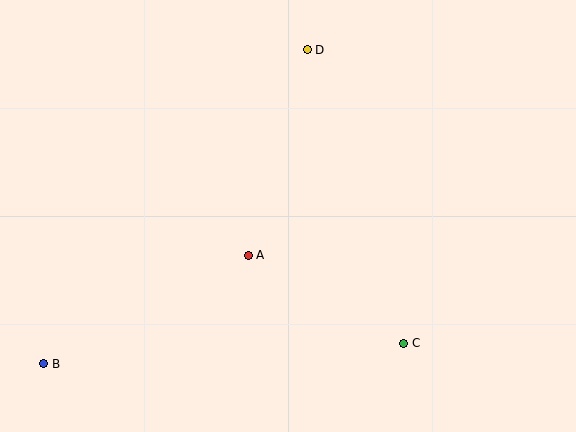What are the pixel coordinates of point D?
Point D is at (307, 50).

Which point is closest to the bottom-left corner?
Point B is closest to the bottom-left corner.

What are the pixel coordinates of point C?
Point C is at (404, 343).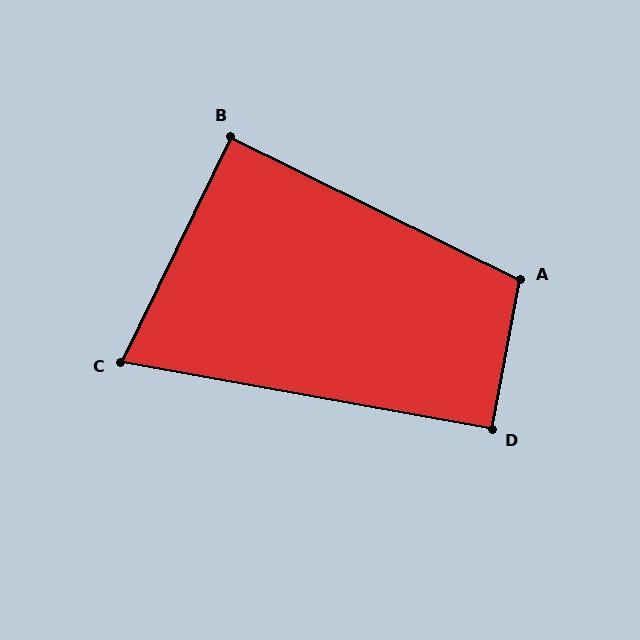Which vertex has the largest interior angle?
A, at approximately 106 degrees.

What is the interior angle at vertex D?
Approximately 90 degrees (approximately right).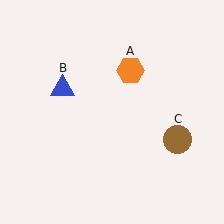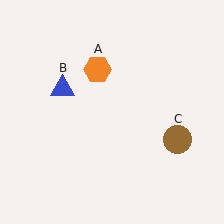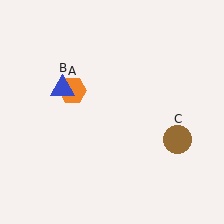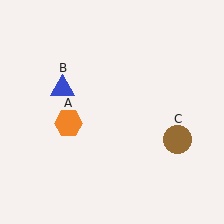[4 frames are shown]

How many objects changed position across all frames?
1 object changed position: orange hexagon (object A).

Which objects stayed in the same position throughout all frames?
Blue triangle (object B) and brown circle (object C) remained stationary.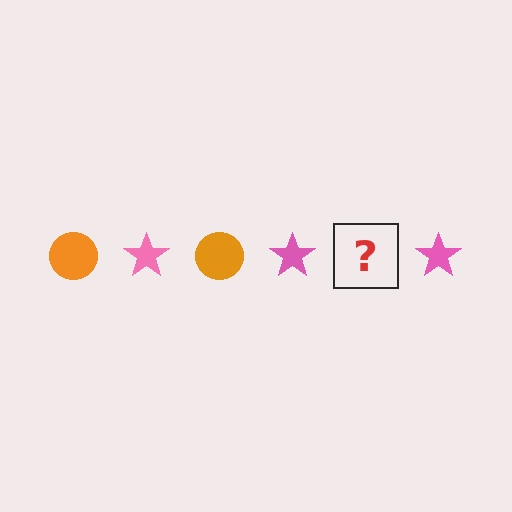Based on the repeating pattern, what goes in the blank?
The blank should be an orange circle.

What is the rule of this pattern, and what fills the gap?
The rule is that the pattern alternates between orange circle and pink star. The gap should be filled with an orange circle.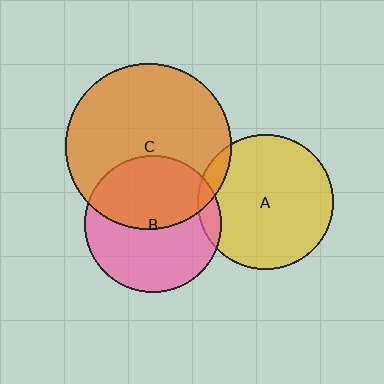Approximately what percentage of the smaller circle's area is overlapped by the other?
Approximately 10%.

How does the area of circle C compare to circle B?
Approximately 1.5 times.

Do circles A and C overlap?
Yes.